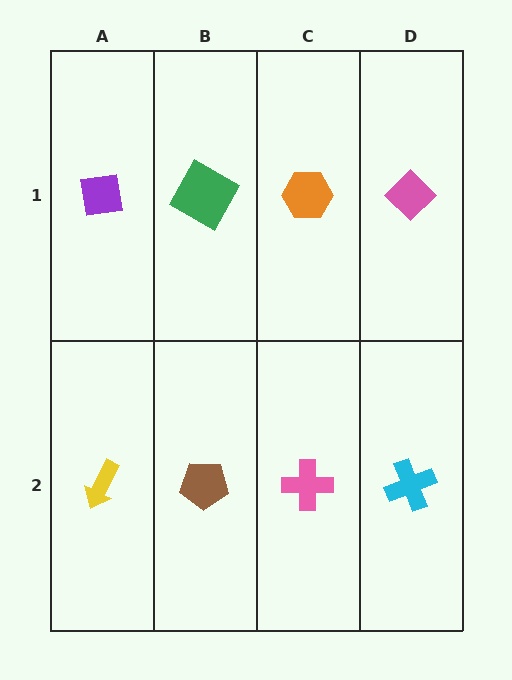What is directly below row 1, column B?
A brown pentagon.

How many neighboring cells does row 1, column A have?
2.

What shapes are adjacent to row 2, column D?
A pink diamond (row 1, column D), a pink cross (row 2, column C).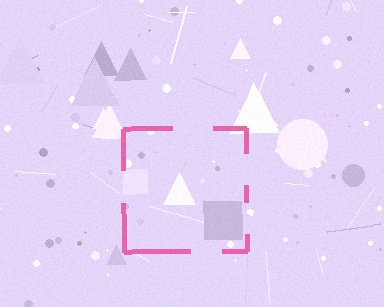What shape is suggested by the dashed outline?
The dashed outline suggests a square.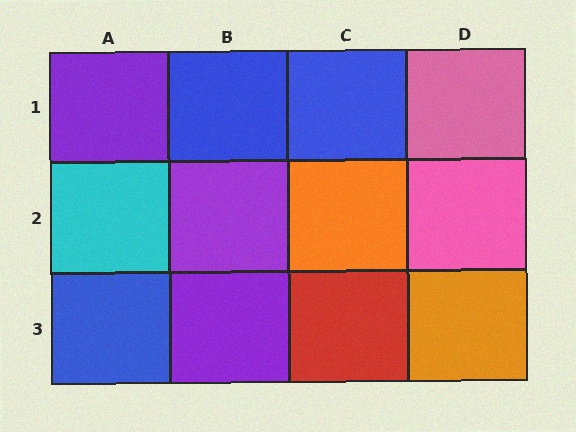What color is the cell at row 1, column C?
Blue.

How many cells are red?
1 cell is red.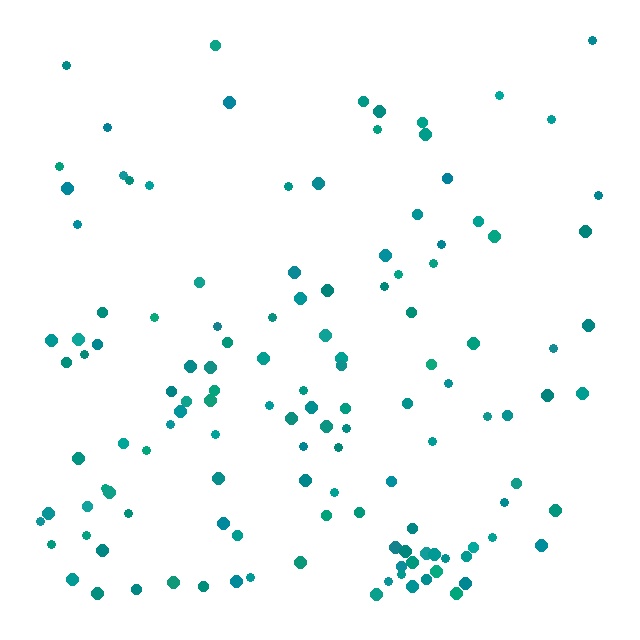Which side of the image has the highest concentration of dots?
The bottom.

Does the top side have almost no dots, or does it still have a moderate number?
Still a moderate number, just noticeably fewer than the bottom.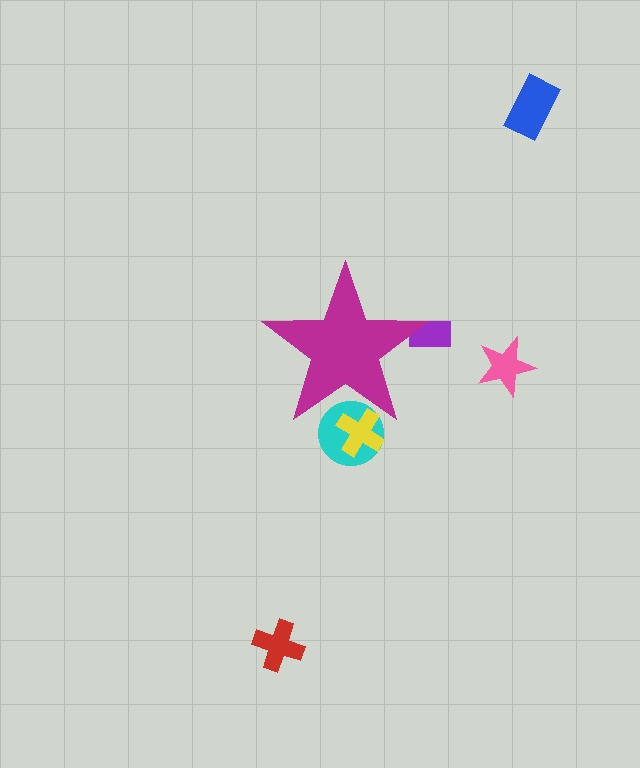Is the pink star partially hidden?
No, the pink star is fully visible.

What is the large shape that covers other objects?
A magenta star.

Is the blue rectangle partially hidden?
No, the blue rectangle is fully visible.